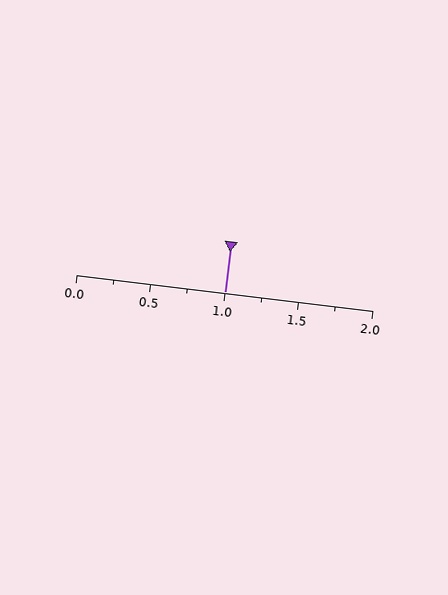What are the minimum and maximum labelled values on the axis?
The axis runs from 0.0 to 2.0.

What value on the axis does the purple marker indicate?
The marker indicates approximately 1.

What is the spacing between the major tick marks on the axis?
The major ticks are spaced 0.5 apart.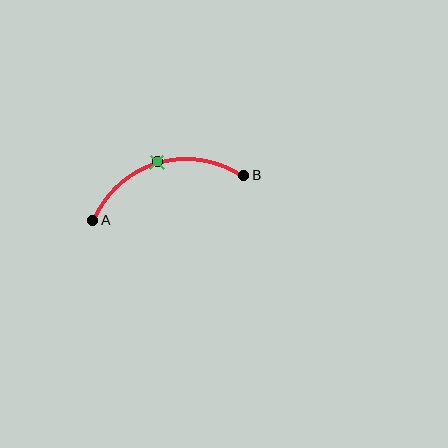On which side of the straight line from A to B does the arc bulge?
The arc bulges above the straight line connecting A and B.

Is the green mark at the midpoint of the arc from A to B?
Yes. The green mark lies on the arc at equal arc-length from both A and B — it is the arc midpoint.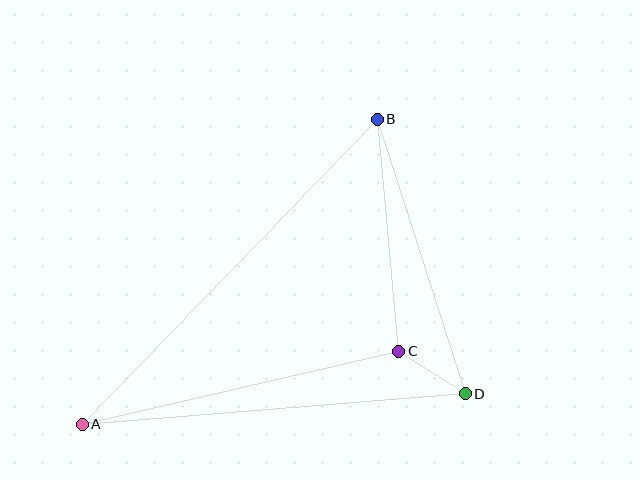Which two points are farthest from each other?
Points A and B are farthest from each other.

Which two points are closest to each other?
Points C and D are closest to each other.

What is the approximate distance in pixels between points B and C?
The distance between B and C is approximately 233 pixels.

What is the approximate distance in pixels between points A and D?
The distance between A and D is approximately 384 pixels.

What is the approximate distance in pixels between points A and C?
The distance between A and C is approximately 325 pixels.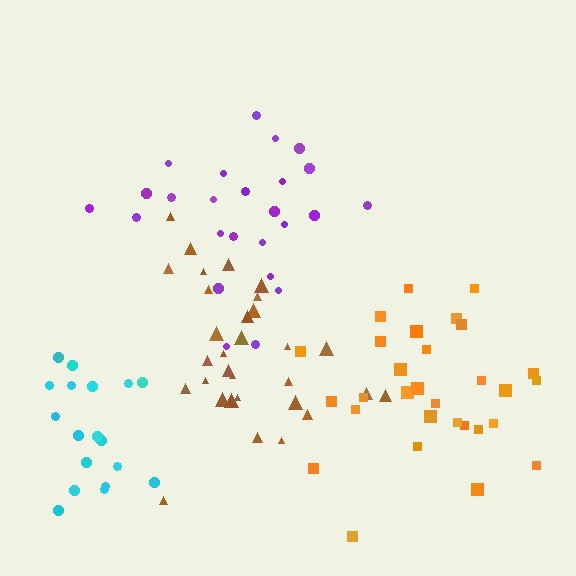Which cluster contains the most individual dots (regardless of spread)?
Brown (32).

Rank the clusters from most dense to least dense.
cyan, brown, purple, orange.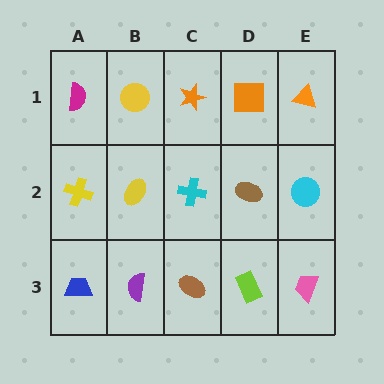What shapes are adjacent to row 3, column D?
A brown ellipse (row 2, column D), a brown ellipse (row 3, column C), a pink trapezoid (row 3, column E).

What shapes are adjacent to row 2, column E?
An orange triangle (row 1, column E), a pink trapezoid (row 3, column E), a brown ellipse (row 2, column D).